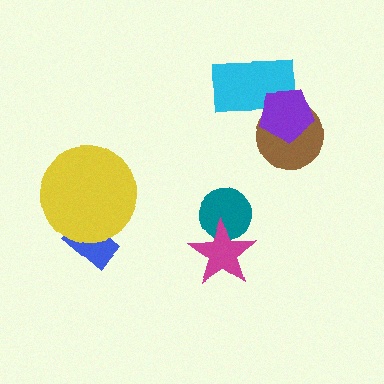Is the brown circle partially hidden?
Yes, it is partially covered by another shape.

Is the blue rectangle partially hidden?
Yes, it is partially covered by another shape.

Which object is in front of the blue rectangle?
The yellow circle is in front of the blue rectangle.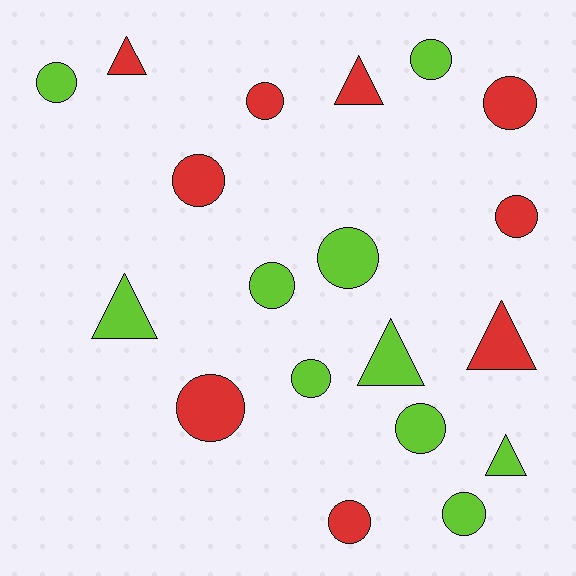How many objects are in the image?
There are 19 objects.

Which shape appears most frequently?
Circle, with 13 objects.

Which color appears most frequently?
Lime, with 10 objects.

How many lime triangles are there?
There are 3 lime triangles.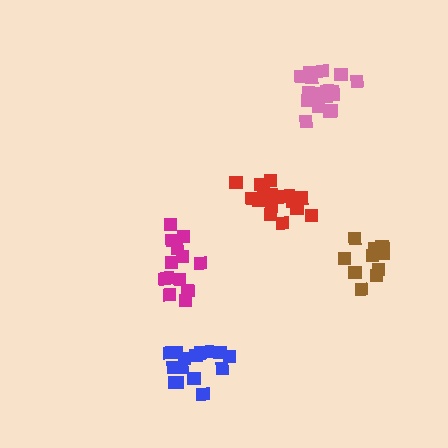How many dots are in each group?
Group 1: 13 dots, Group 2: 11 dots, Group 3: 17 dots, Group 4: 16 dots, Group 5: 15 dots (72 total).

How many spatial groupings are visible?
There are 5 spatial groupings.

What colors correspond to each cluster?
The clusters are colored: magenta, brown, pink, red, blue.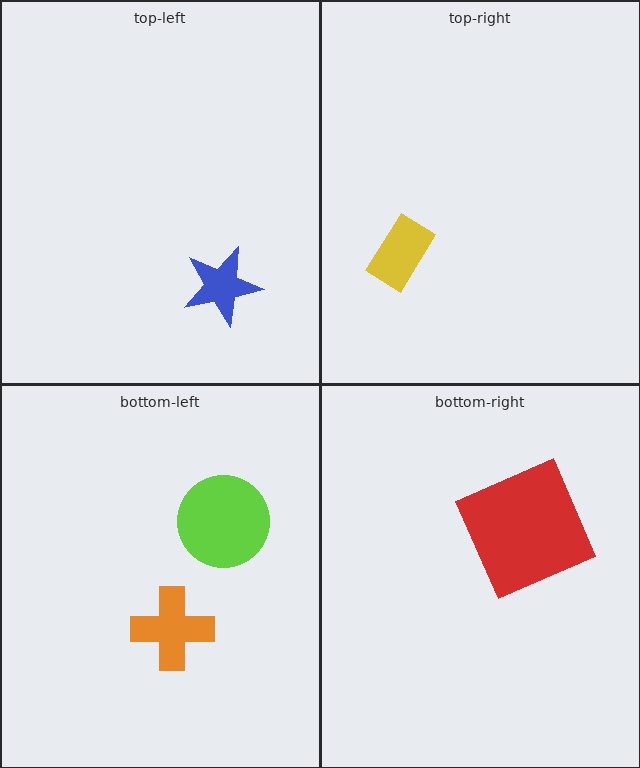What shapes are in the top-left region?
The blue star.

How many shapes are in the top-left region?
1.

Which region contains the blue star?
The top-left region.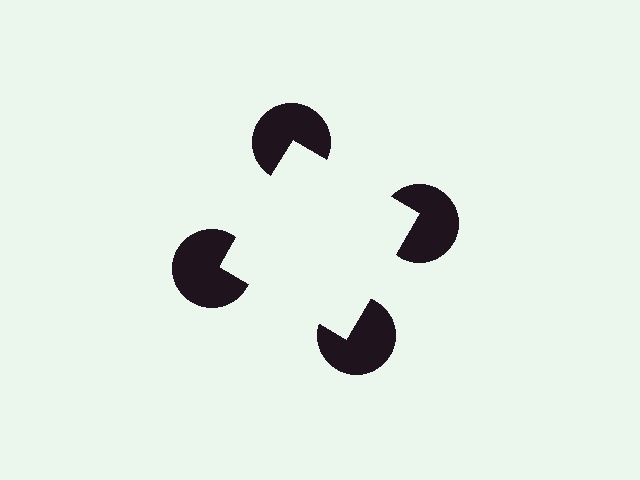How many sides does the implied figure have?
4 sides.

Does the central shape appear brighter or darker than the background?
It typically appears slightly brighter than the background, even though no actual brightness change is drawn.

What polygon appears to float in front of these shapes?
An illusory square — its edges are inferred from the aligned wedge cuts in the pac-man discs, not physically drawn.